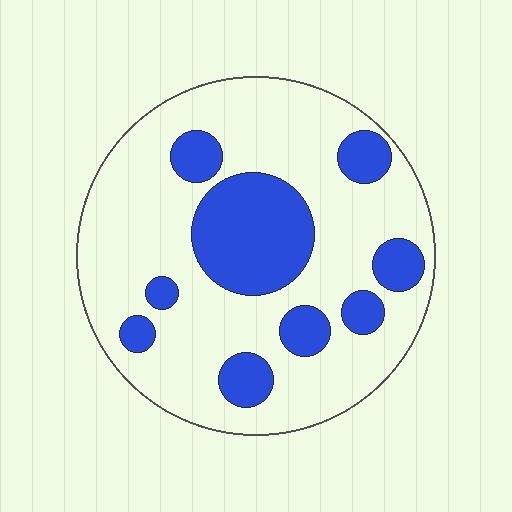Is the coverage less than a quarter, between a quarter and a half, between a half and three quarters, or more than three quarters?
Between a quarter and a half.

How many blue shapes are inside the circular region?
9.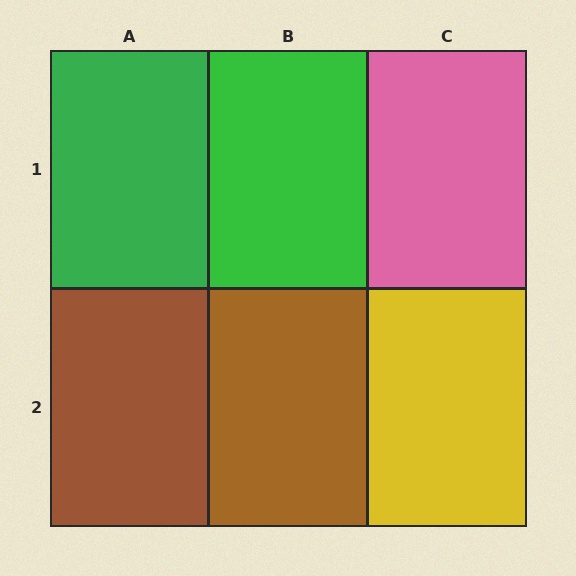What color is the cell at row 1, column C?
Pink.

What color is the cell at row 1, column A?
Green.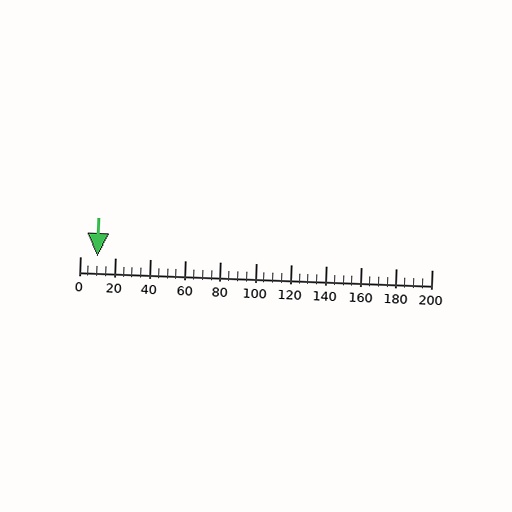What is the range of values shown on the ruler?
The ruler shows values from 0 to 200.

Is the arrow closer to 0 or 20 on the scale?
The arrow is closer to 20.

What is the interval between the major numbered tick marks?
The major tick marks are spaced 20 units apart.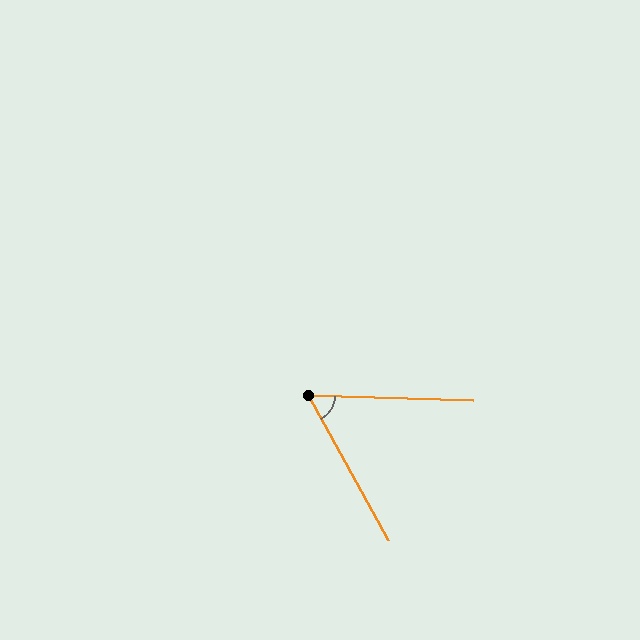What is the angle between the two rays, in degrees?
Approximately 59 degrees.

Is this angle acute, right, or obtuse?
It is acute.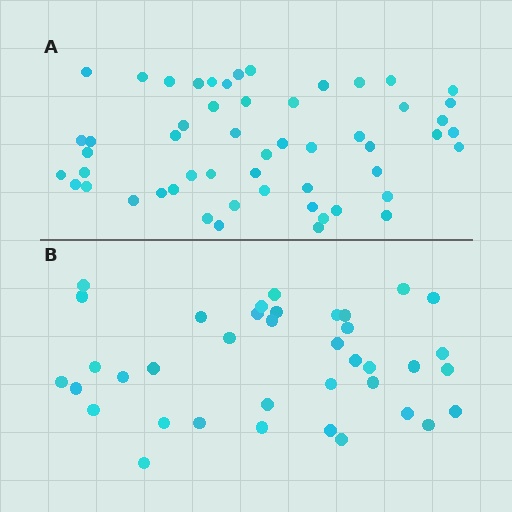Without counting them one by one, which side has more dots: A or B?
Region A (the top region) has more dots.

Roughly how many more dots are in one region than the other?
Region A has approximately 15 more dots than region B.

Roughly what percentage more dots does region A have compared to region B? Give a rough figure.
About 40% more.